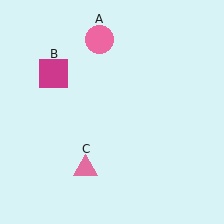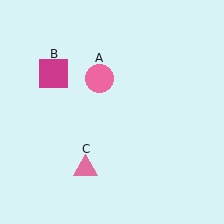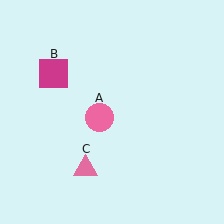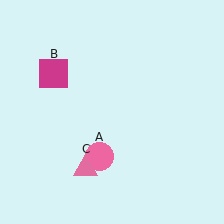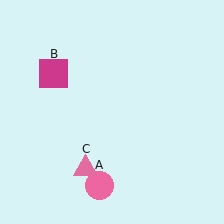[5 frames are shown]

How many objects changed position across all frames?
1 object changed position: pink circle (object A).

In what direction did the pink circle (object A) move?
The pink circle (object A) moved down.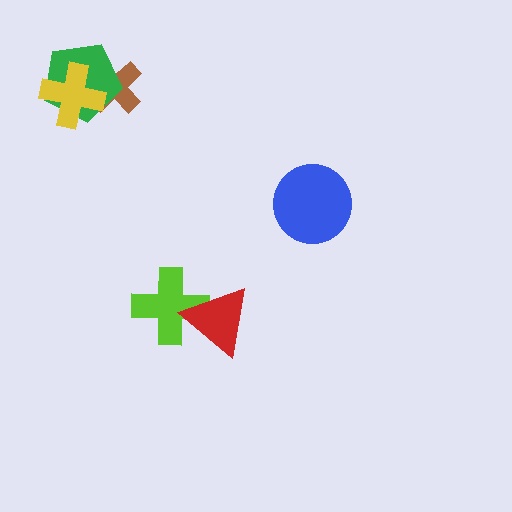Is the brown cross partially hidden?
Yes, it is partially covered by another shape.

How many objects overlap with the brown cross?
2 objects overlap with the brown cross.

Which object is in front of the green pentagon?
The yellow cross is in front of the green pentagon.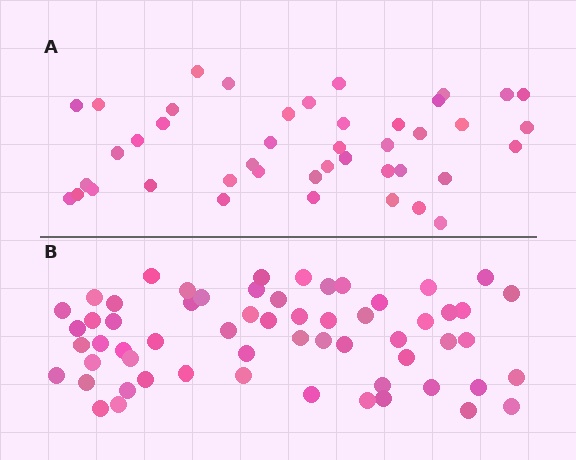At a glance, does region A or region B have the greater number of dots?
Region B (the bottom region) has more dots.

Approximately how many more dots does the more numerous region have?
Region B has approximately 15 more dots than region A.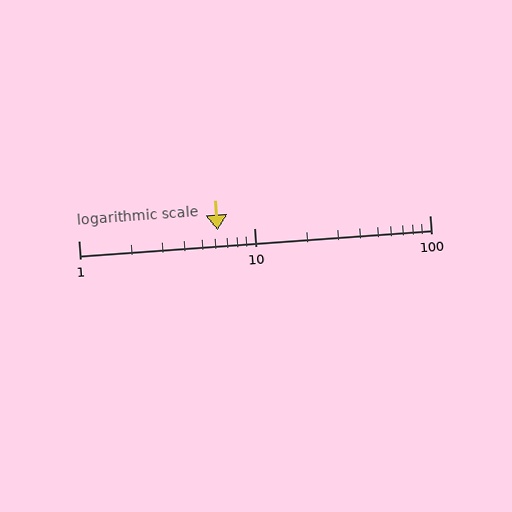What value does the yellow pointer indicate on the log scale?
The pointer indicates approximately 6.2.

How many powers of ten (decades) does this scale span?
The scale spans 2 decades, from 1 to 100.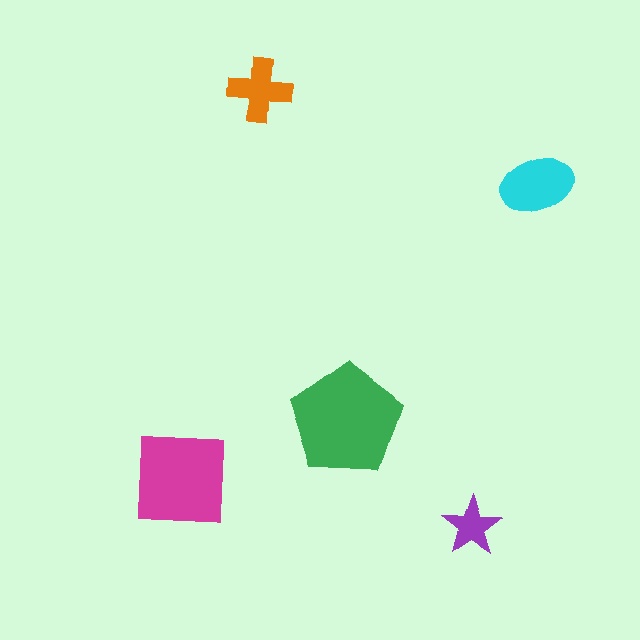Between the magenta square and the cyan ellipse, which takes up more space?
The magenta square.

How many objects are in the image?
There are 5 objects in the image.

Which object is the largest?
The green pentagon.